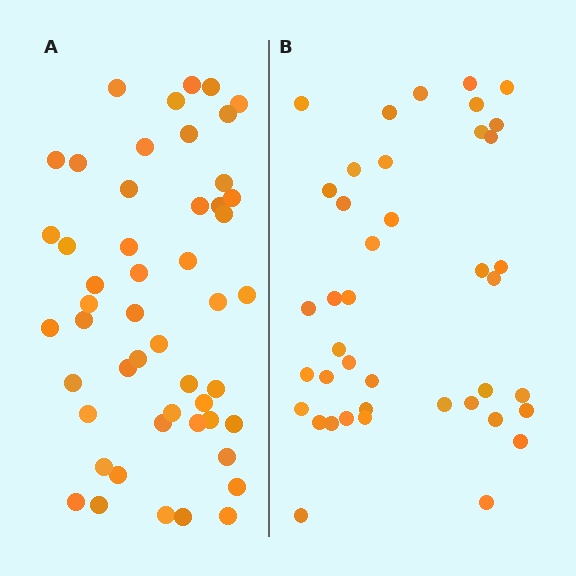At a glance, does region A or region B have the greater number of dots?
Region A (the left region) has more dots.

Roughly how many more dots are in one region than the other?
Region A has roughly 8 or so more dots than region B.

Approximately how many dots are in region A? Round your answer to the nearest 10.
About 50 dots.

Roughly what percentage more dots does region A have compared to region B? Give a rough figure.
About 20% more.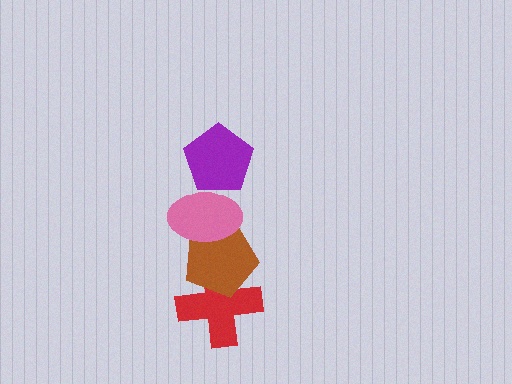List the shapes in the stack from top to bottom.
From top to bottom: the purple pentagon, the pink ellipse, the brown pentagon, the red cross.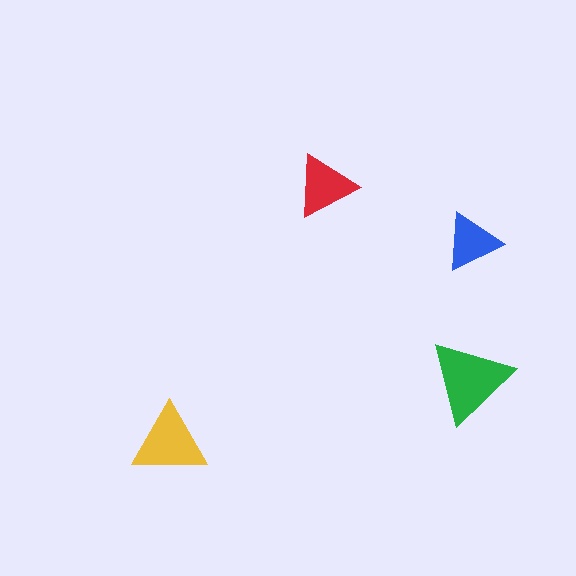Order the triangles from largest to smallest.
the green one, the yellow one, the red one, the blue one.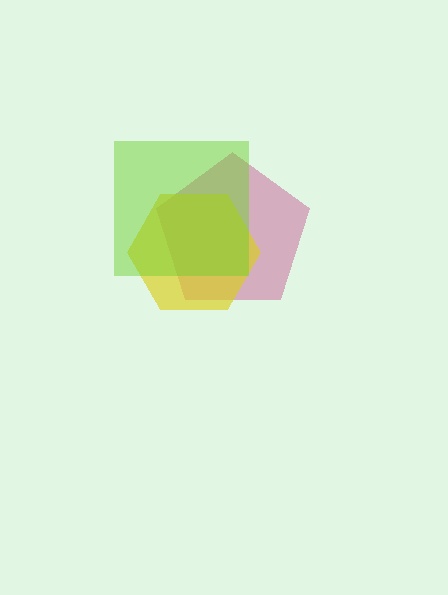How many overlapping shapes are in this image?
There are 3 overlapping shapes in the image.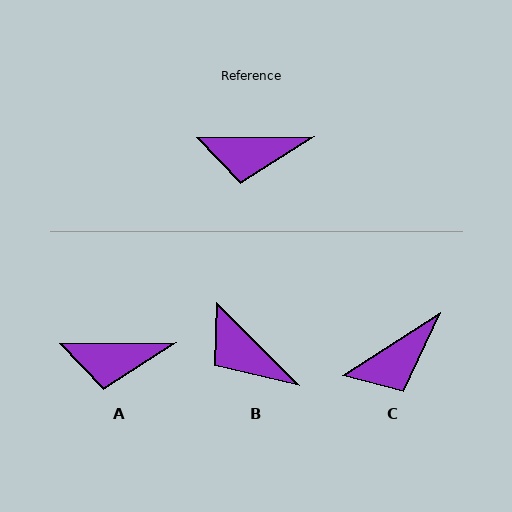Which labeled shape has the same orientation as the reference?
A.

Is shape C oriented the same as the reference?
No, it is off by about 33 degrees.